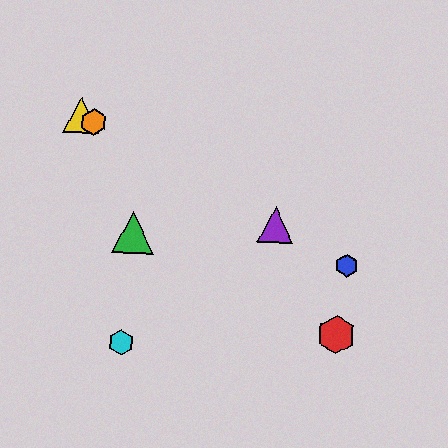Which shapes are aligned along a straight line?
The blue hexagon, the yellow triangle, the purple triangle, the orange hexagon are aligned along a straight line.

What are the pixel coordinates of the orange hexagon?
The orange hexagon is at (94, 122).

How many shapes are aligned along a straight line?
4 shapes (the blue hexagon, the yellow triangle, the purple triangle, the orange hexagon) are aligned along a straight line.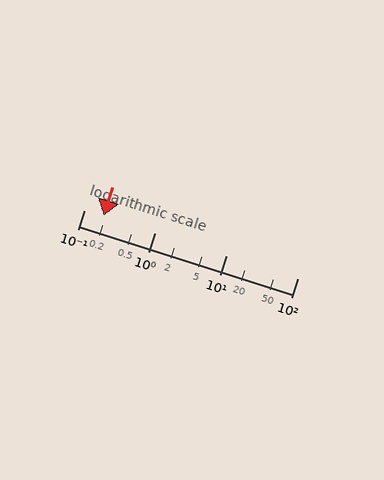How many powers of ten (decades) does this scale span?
The scale spans 3 decades, from 0.1 to 100.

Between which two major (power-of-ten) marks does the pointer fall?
The pointer is between 0.1 and 1.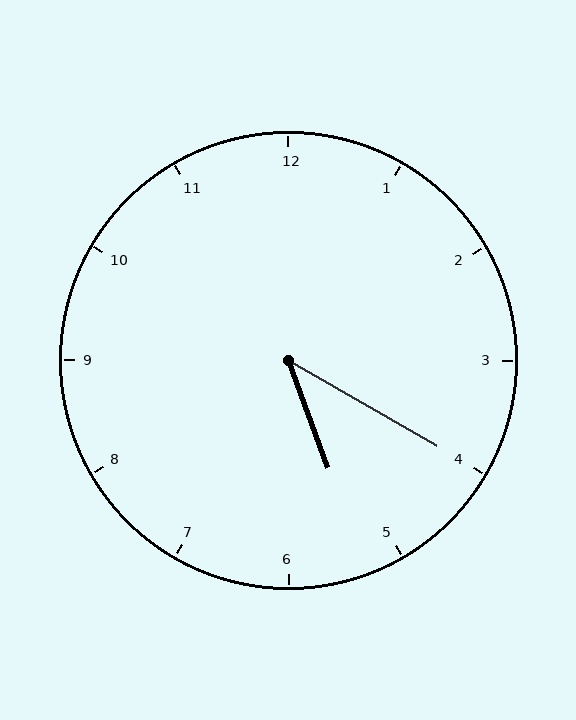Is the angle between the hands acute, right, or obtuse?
It is acute.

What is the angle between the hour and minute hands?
Approximately 40 degrees.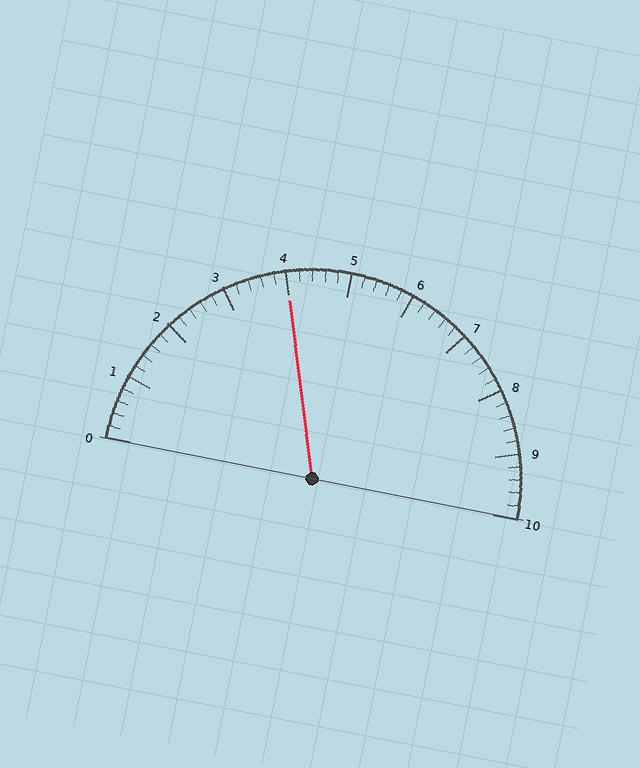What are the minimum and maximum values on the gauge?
The gauge ranges from 0 to 10.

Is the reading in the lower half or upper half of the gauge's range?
The reading is in the lower half of the range (0 to 10).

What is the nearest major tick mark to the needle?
The nearest major tick mark is 4.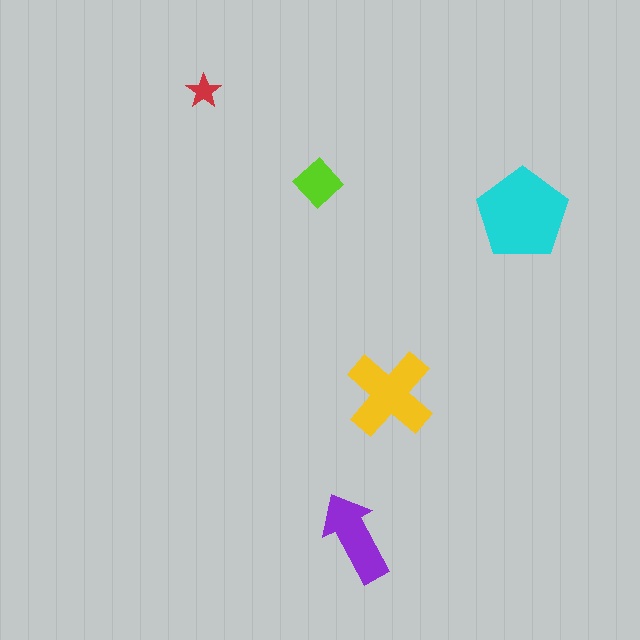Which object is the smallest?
The red star.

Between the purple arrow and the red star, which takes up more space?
The purple arrow.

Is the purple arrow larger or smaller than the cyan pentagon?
Smaller.